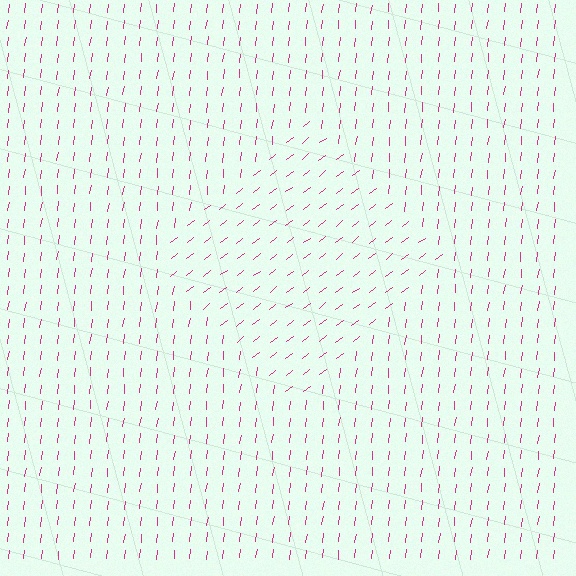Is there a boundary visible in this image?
Yes, there is a texture boundary formed by a change in line orientation.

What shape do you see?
I see a diamond.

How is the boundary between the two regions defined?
The boundary is defined purely by a change in line orientation (approximately 45 degrees difference). All lines are the same color and thickness.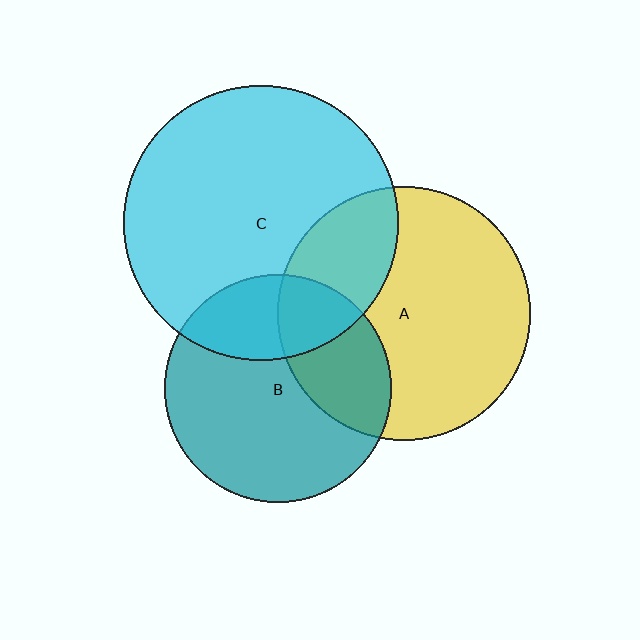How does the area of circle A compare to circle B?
Approximately 1.2 times.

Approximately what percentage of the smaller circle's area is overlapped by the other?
Approximately 25%.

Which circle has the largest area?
Circle C (cyan).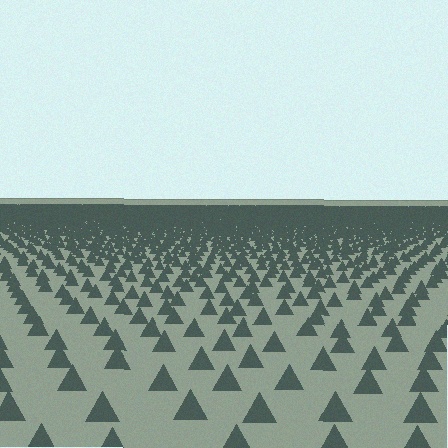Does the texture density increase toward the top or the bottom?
Density increases toward the top.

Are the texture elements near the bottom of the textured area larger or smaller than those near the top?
Larger. Near the bottom, elements are closer to the viewer and appear at a bigger on-screen size.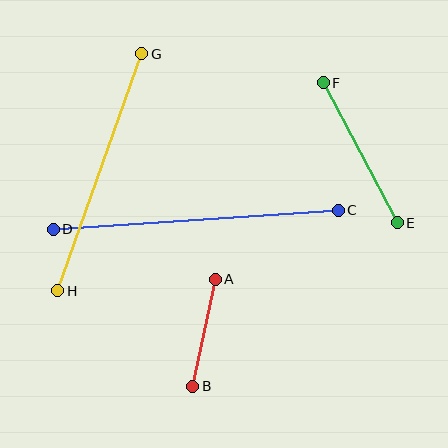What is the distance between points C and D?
The distance is approximately 285 pixels.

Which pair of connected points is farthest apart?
Points C and D are farthest apart.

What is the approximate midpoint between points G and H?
The midpoint is at approximately (100, 172) pixels.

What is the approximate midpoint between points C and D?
The midpoint is at approximately (196, 220) pixels.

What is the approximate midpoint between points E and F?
The midpoint is at approximately (360, 153) pixels.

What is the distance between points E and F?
The distance is approximately 159 pixels.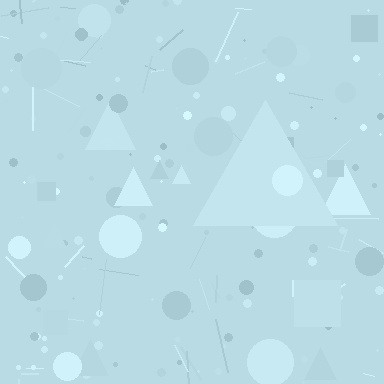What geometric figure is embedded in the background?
A triangle is embedded in the background.